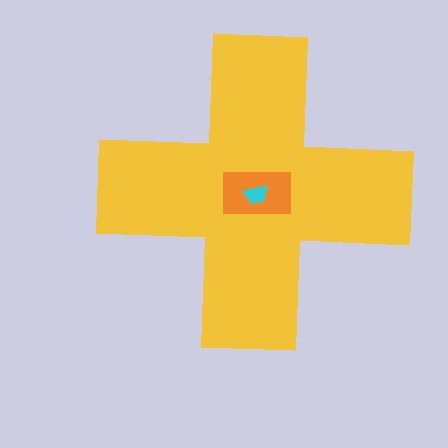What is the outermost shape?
The yellow cross.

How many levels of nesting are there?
3.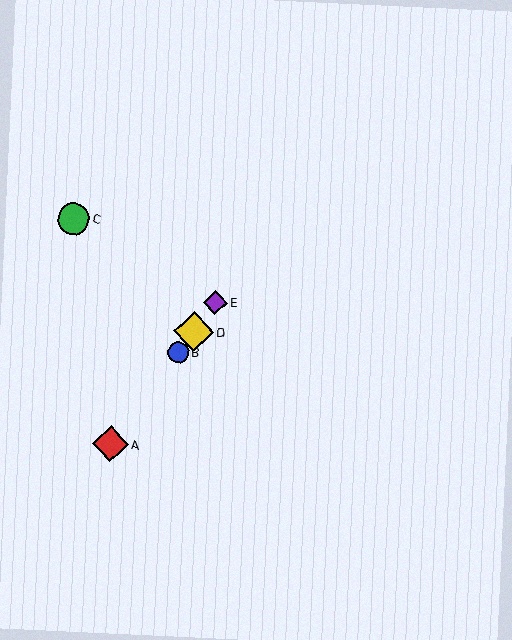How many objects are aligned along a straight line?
4 objects (A, B, D, E) are aligned along a straight line.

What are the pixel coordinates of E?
Object E is at (215, 303).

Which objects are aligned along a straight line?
Objects A, B, D, E are aligned along a straight line.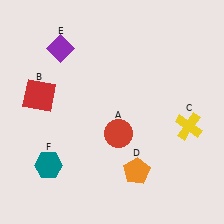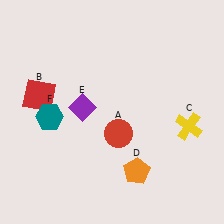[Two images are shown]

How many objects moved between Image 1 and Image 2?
2 objects moved between the two images.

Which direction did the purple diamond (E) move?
The purple diamond (E) moved down.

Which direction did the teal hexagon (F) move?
The teal hexagon (F) moved up.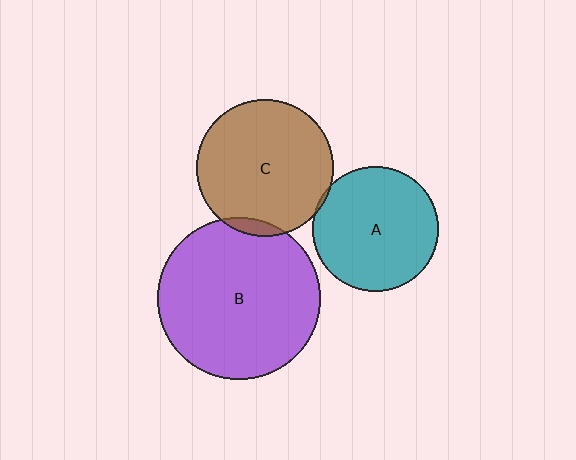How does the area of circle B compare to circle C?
Approximately 1.4 times.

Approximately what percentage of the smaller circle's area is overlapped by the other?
Approximately 5%.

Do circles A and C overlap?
Yes.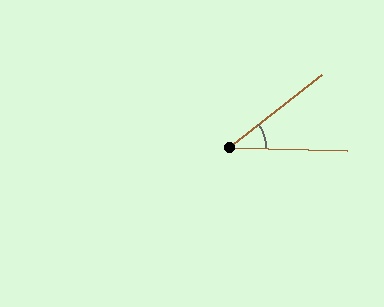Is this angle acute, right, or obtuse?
It is acute.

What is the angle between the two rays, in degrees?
Approximately 40 degrees.